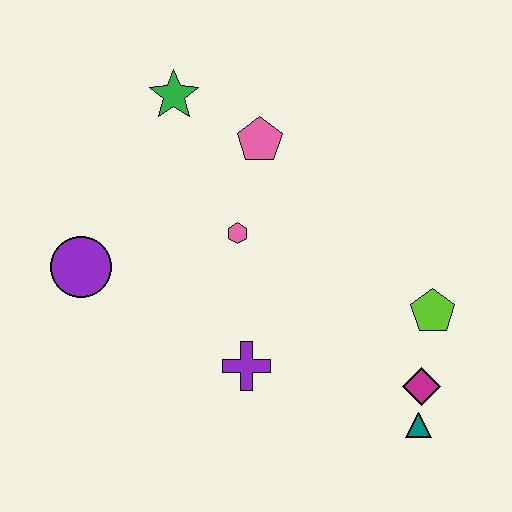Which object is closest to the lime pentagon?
The magenta diamond is closest to the lime pentagon.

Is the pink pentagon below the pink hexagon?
No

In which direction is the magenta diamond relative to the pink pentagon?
The magenta diamond is below the pink pentagon.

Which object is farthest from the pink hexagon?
The teal triangle is farthest from the pink hexagon.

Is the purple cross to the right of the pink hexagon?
Yes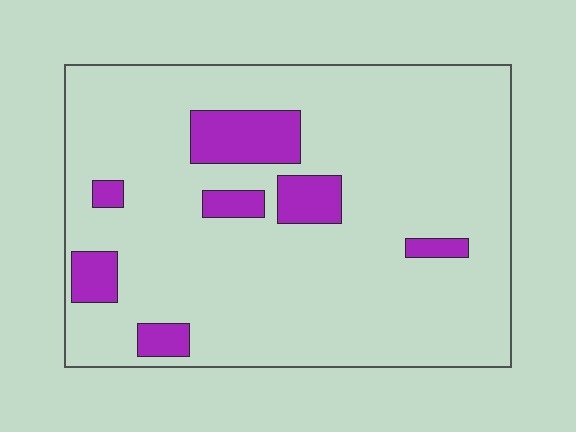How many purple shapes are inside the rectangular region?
7.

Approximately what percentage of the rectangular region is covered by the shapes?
Approximately 15%.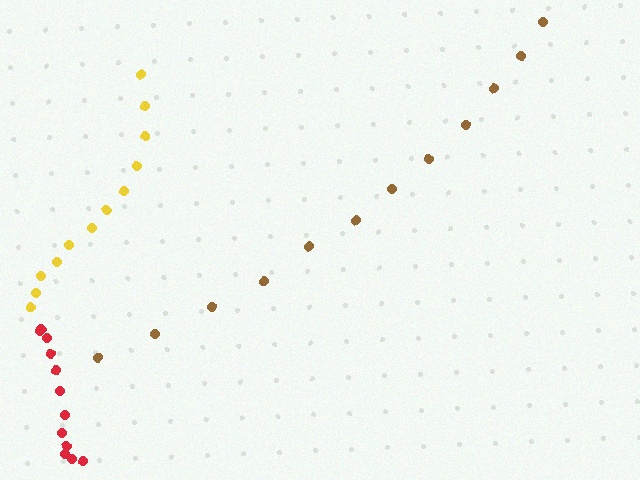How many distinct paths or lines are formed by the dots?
There are 3 distinct paths.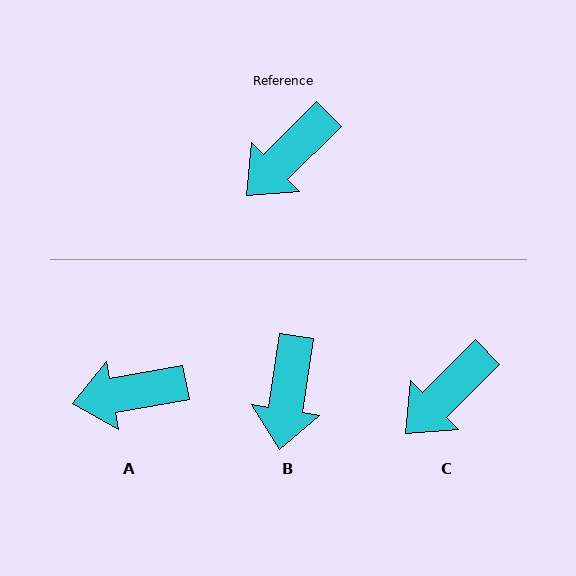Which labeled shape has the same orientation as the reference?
C.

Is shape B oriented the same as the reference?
No, it is off by about 37 degrees.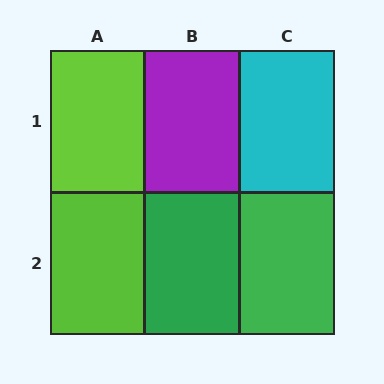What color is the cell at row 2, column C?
Green.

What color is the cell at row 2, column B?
Green.